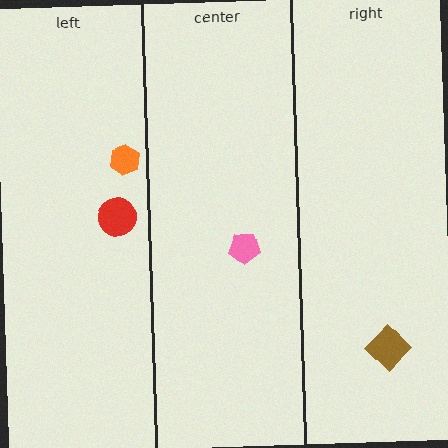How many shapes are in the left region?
2.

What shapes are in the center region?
The pink pentagon.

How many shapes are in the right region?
1.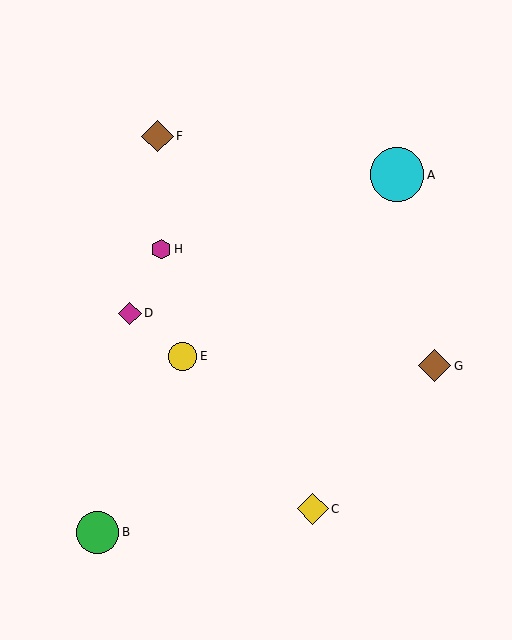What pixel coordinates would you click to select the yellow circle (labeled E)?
Click at (183, 356) to select the yellow circle E.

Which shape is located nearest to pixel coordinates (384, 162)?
The cyan circle (labeled A) at (397, 175) is nearest to that location.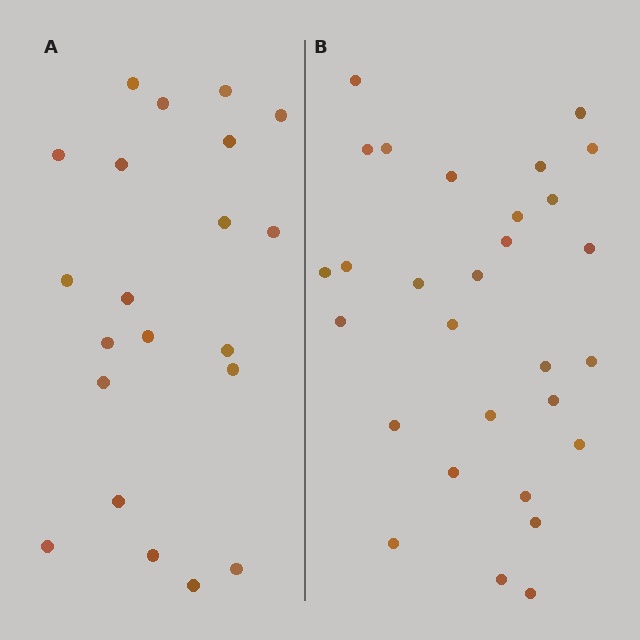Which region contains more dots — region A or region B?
Region B (the right region) has more dots.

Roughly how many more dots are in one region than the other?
Region B has roughly 8 or so more dots than region A.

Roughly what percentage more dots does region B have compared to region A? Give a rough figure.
About 40% more.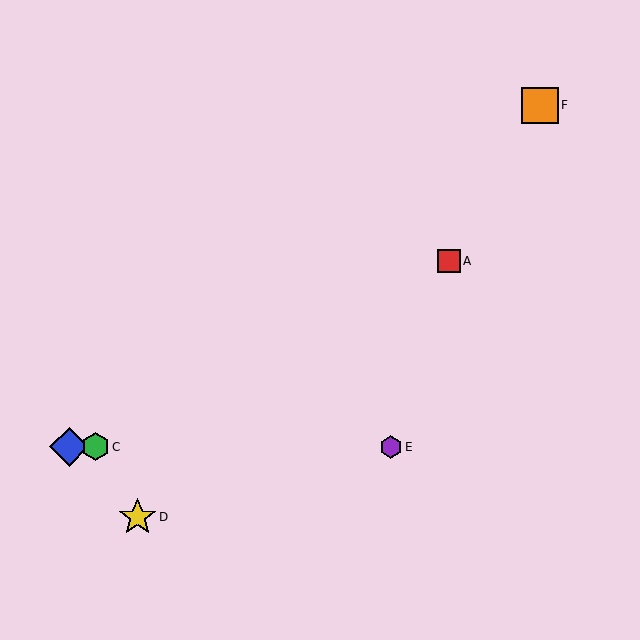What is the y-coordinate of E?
Object E is at y≈447.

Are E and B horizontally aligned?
Yes, both are at y≈447.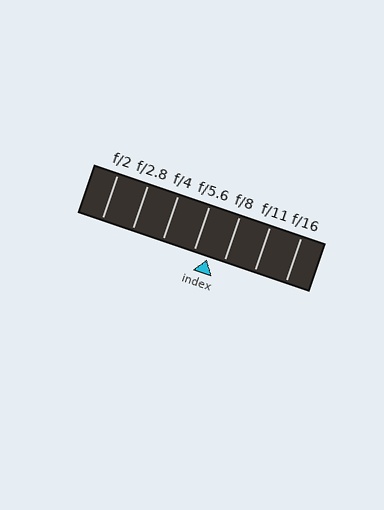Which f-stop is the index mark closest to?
The index mark is closest to f/5.6.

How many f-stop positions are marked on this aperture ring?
There are 7 f-stop positions marked.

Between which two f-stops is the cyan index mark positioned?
The index mark is between f/5.6 and f/8.